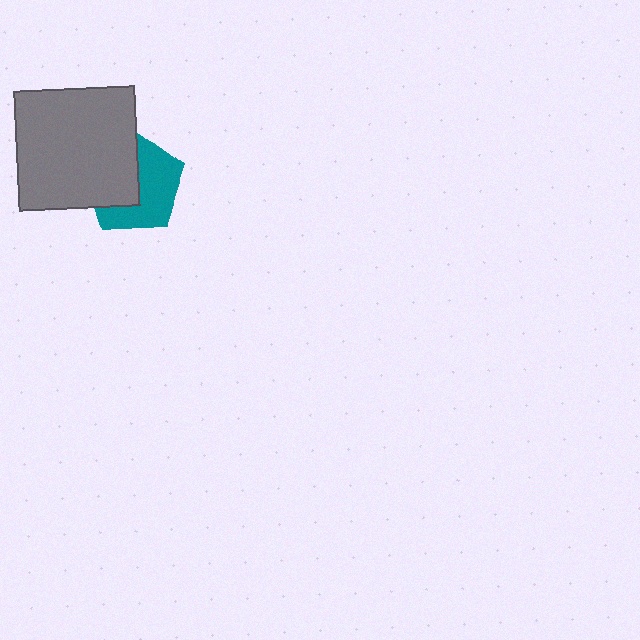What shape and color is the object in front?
The object in front is a gray square.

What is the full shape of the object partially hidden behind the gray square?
The partially hidden object is a teal pentagon.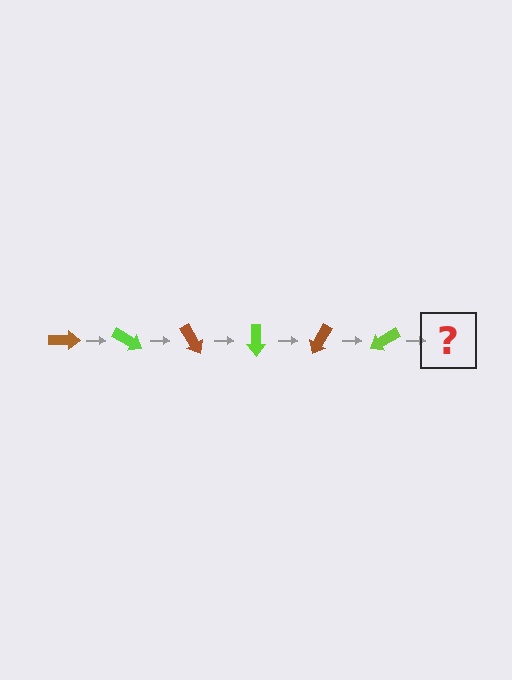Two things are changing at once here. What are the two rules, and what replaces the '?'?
The two rules are that it rotates 30 degrees each step and the color cycles through brown and lime. The '?' should be a brown arrow, rotated 180 degrees from the start.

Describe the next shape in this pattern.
It should be a brown arrow, rotated 180 degrees from the start.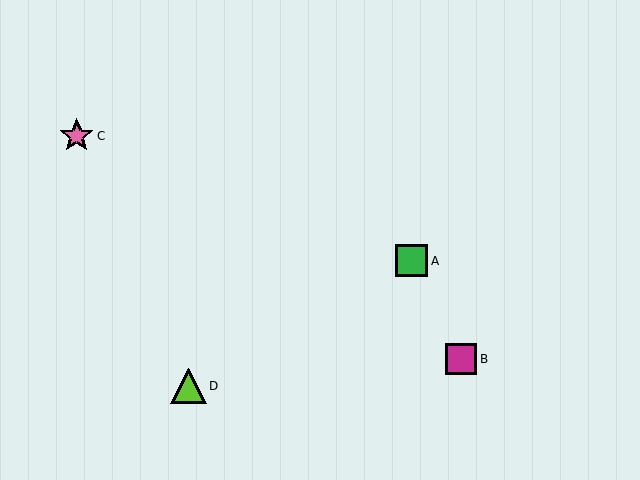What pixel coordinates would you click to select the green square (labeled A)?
Click at (412, 261) to select the green square A.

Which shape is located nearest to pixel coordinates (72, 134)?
The pink star (labeled C) at (77, 136) is nearest to that location.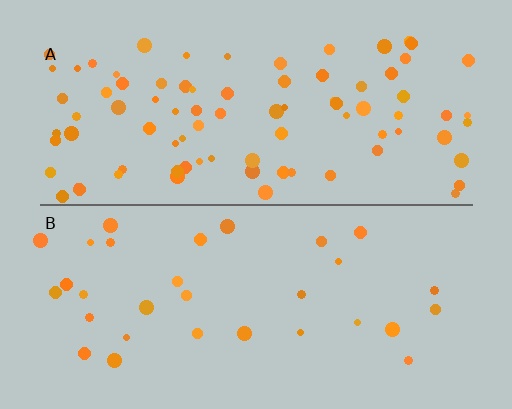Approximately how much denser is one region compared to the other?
Approximately 2.7× — region A over region B.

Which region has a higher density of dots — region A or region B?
A (the top).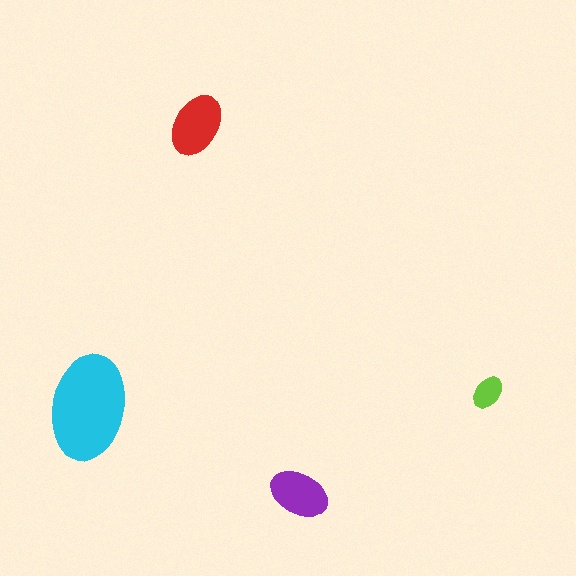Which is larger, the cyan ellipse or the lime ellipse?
The cyan one.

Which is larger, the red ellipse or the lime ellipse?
The red one.